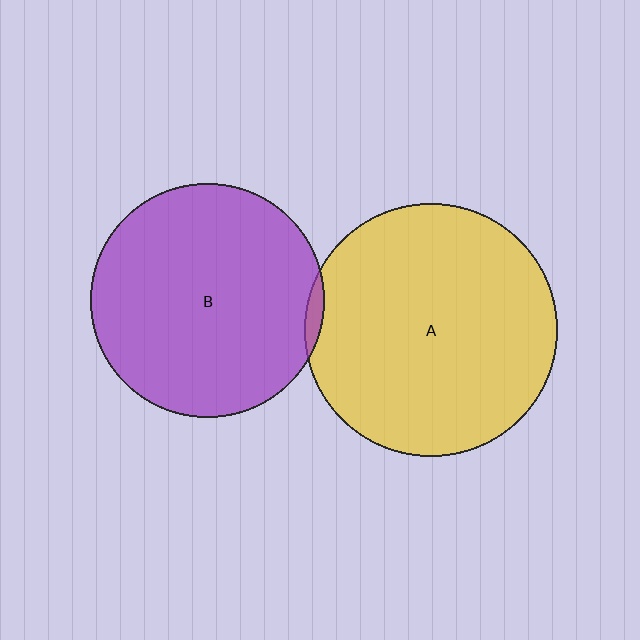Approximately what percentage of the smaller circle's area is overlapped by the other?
Approximately 5%.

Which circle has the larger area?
Circle A (yellow).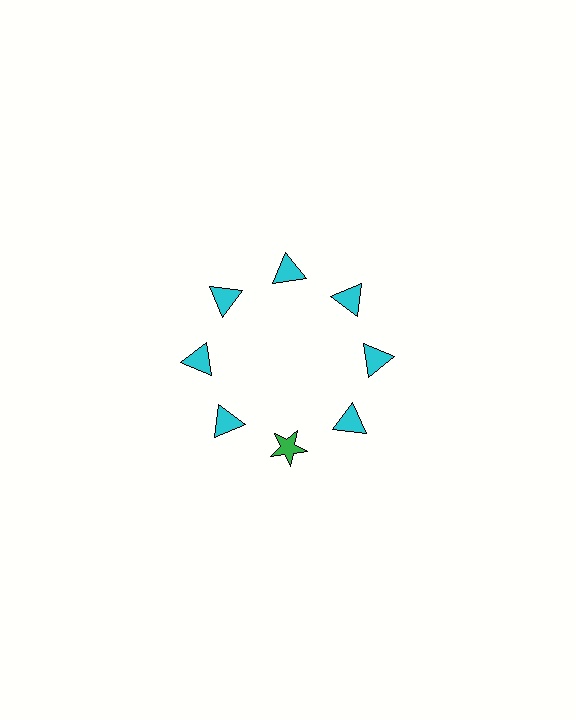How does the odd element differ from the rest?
It differs in both color (green instead of cyan) and shape (star instead of triangle).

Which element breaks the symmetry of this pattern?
The green star at roughly the 6 o'clock position breaks the symmetry. All other shapes are cyan triangles.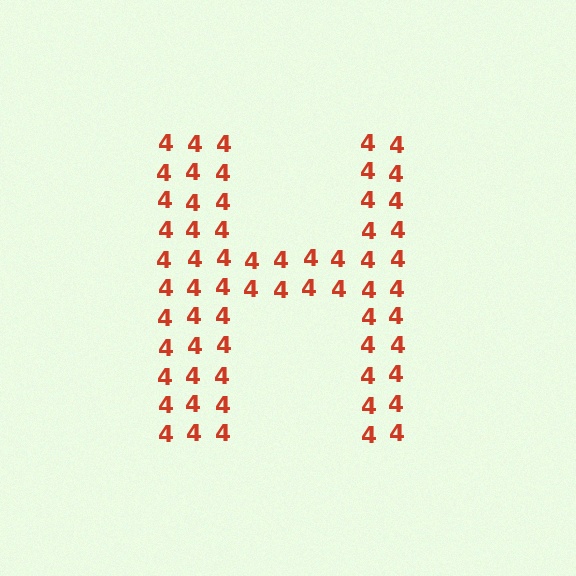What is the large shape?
The large shape is the letter H.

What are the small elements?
The small elements are digit 4's.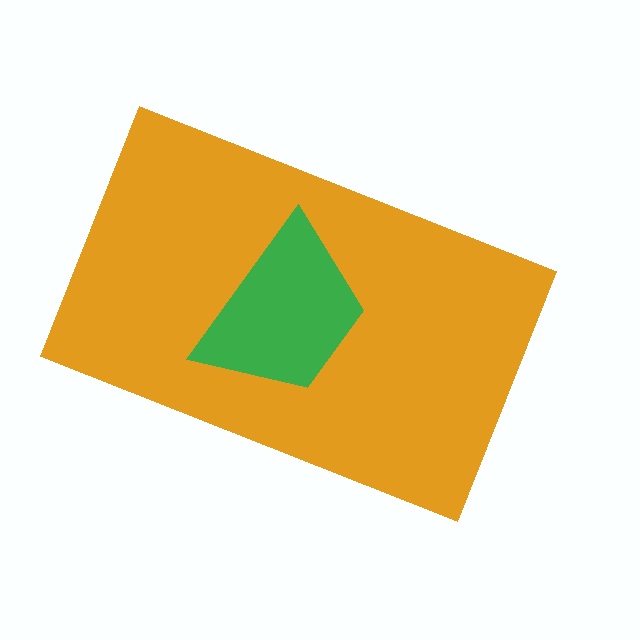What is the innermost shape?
The green trapezoid.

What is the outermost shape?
The orange rectangle.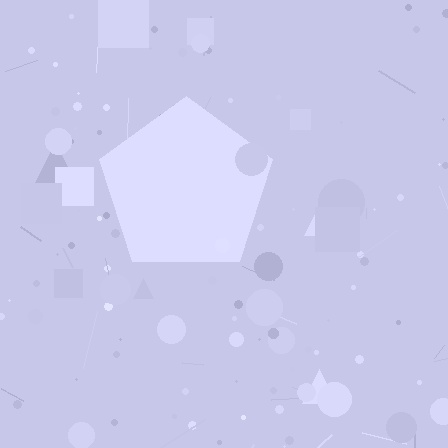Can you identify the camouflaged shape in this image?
The camouflaged shape is a pentagon.